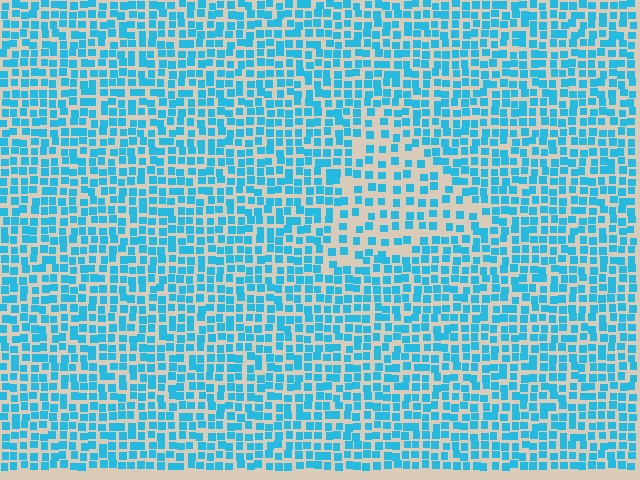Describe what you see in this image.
The image contains small cyan elements arranged at two different densities. A triangle-shaped region is visible where the elements are less densely packed than the surrounding area.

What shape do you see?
I see a triangle.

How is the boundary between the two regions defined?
The boundary is defined by a change in element density (approximately 1.8x ratio). All elements are the same color, size, and shape.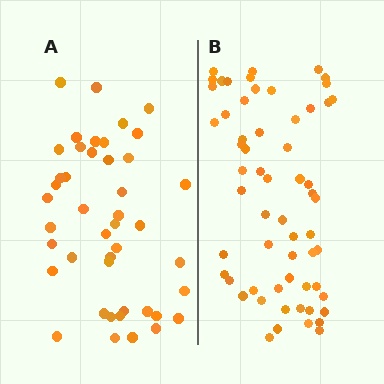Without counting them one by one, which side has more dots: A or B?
Region B (the right region) has more dots.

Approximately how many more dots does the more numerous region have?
Region B has approximately 15 more dots than region A.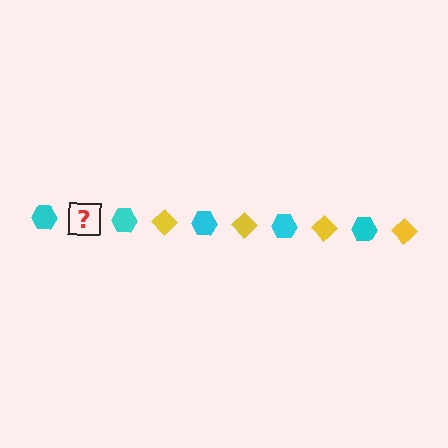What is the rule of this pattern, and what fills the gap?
The rule is that the pattern alternates between cyan hexagon and yellow diamond. The gap should be filled with a yellow diamond.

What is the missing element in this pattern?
The missing element is a yellow diamond.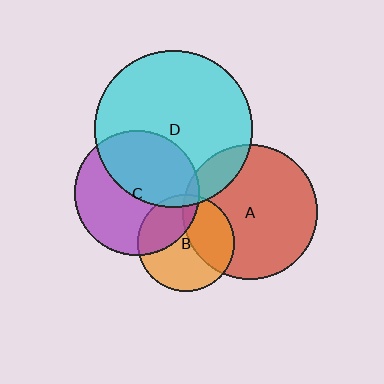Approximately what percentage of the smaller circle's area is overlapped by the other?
Approximately 15%.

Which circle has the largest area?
Circle D (cyan).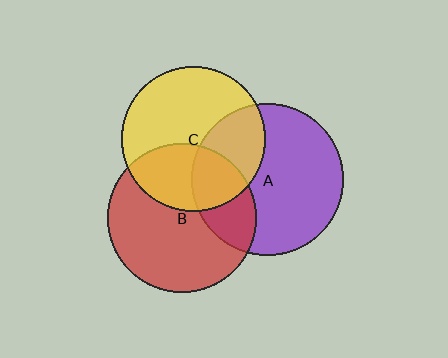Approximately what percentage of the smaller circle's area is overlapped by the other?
Approximately 35%.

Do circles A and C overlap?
Yes.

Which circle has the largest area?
Circle A (purple).